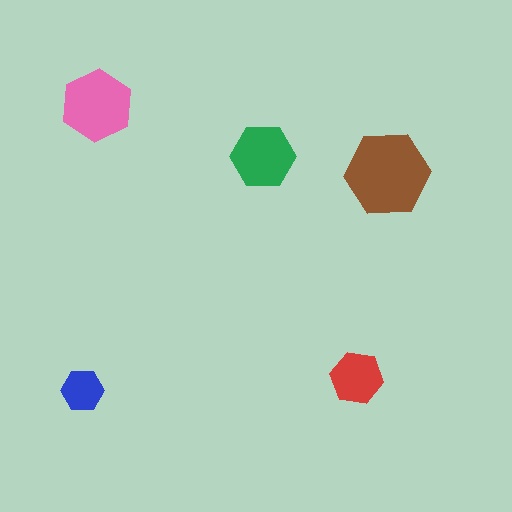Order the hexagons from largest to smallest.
the brown one, the pink one, the green one, the red one, the blue one.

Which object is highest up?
The pink hexagon is topmost.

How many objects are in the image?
There are 5 objects in the image.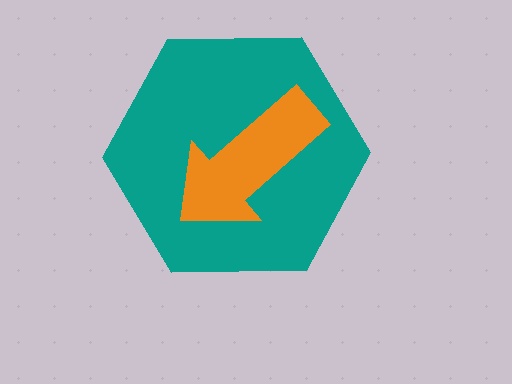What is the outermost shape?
The teal hexagon.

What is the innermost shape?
The orange arrow.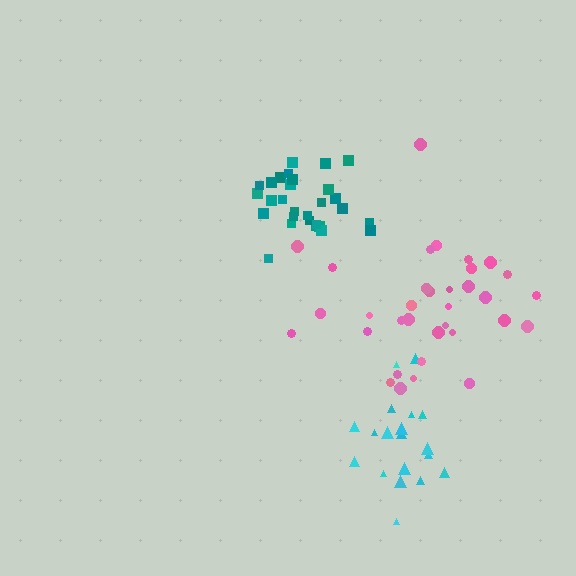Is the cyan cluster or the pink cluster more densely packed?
Cyan.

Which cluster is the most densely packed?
Teal.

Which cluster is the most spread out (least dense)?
Pink.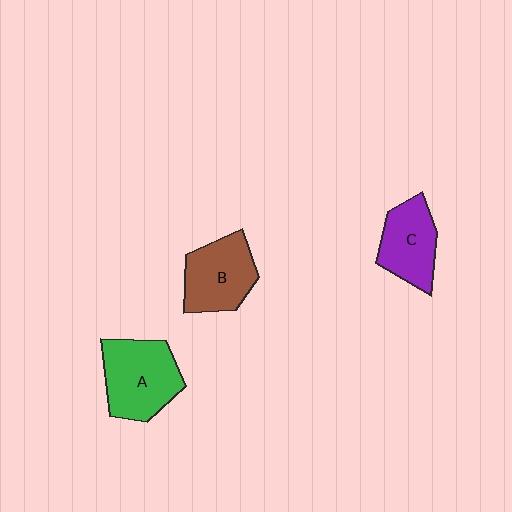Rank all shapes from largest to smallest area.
From largest to smallest: A (green), B (brown), C (purple).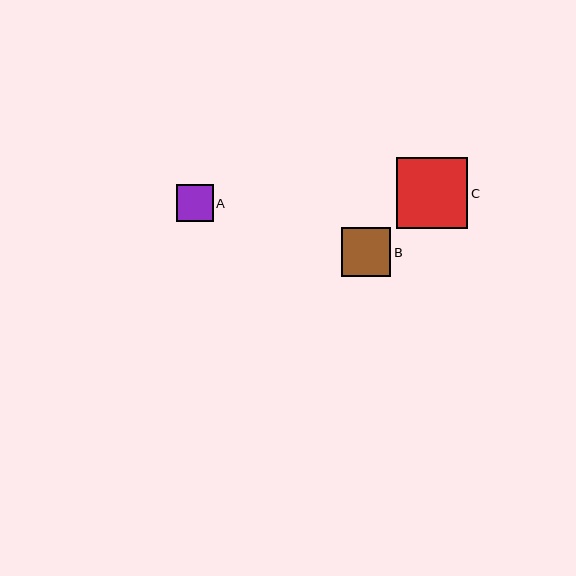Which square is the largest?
Square C is the largest with a size of approximately 71 pixels.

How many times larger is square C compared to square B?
Square C is approximately 1.5 times the size of square B.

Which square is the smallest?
Square A is the smallest with a size of approximately 37 pixels.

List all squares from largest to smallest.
From largest to smallest: C, B, A.